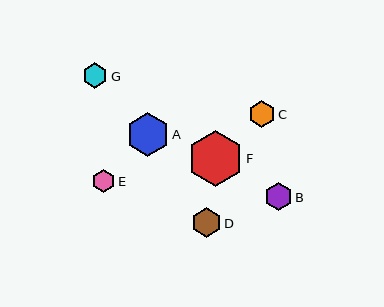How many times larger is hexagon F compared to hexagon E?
Hexagon F is approximately 2.4 times the size of hexagon E.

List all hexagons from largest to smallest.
From largest to smallest: F, A, D, B, C, G, E.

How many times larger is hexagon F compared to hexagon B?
Hexagon F is approximately 2.0 times the size of hexagon B.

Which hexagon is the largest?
Hexagon F is the largest with a size of approximately 55 pixels.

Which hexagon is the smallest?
Hexagon E is the smallest with a size of approximately 23 pixels.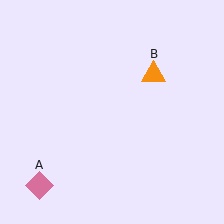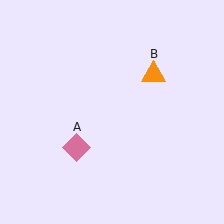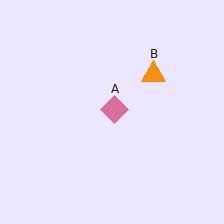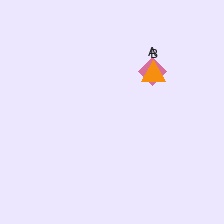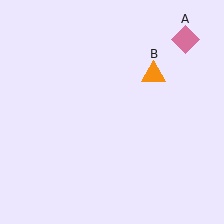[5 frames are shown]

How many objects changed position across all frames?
1 object changed position: pink diamond (object A).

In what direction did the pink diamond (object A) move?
The pink diamond (object A) moved up and to the right.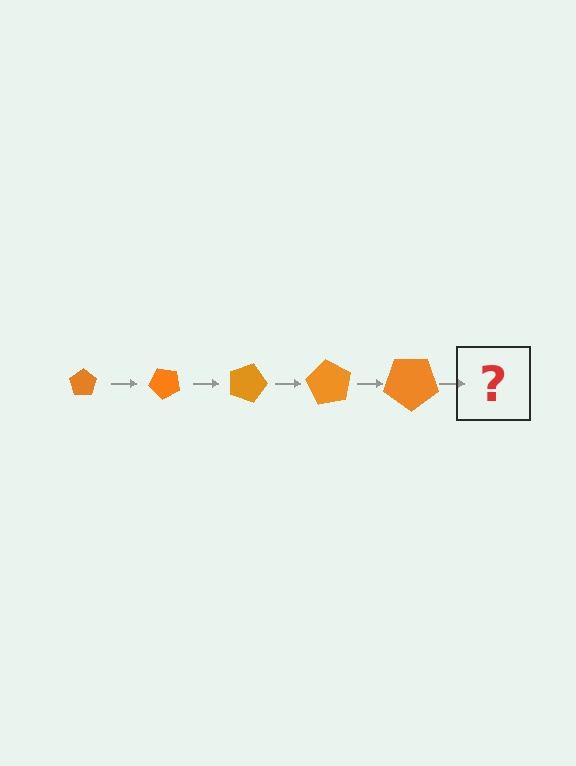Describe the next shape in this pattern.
It should be a pentagon, larger than the previous one and rotated 225 degrees from the start.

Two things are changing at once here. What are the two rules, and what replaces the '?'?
The two rules are that the pentagon grows larger each step and it rotates 45 degrees each step. The '?' should be a pentagon, larger than the previous one and rotated 225 degrees from the start.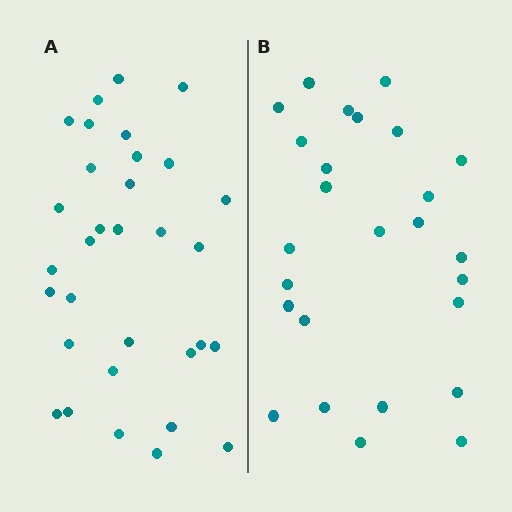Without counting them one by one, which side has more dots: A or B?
Region A (the left region) has more dots.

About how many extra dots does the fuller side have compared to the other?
Region A has about 6 more dots than region B.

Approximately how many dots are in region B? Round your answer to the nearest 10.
About 30 dots. (The exact count is 26, which rounds to 30.)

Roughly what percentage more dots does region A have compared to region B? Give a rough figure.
About 25% more.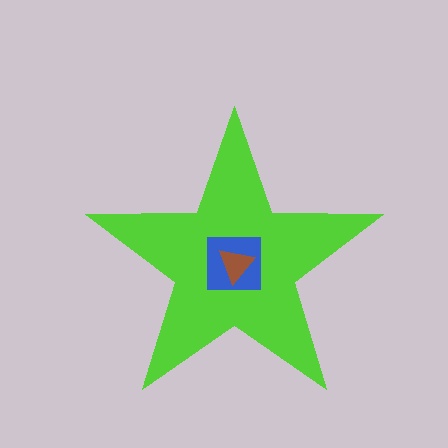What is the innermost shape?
The brown triangle.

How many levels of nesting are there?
3.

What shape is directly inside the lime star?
The blue square.